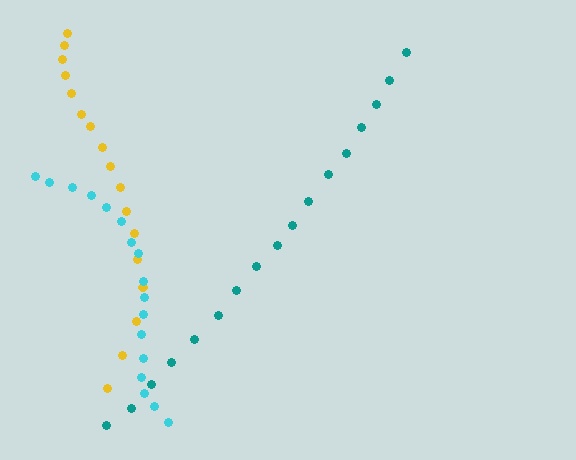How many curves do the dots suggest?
There are 3 distinct paths.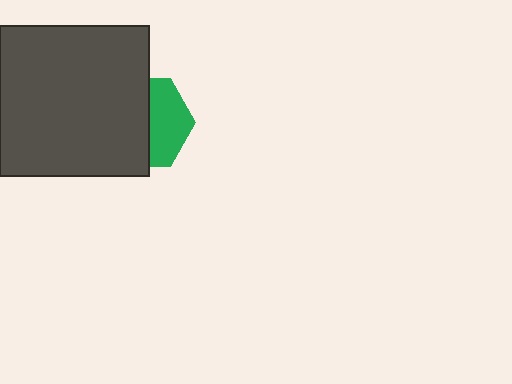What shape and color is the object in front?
The object in front is a dark gray square.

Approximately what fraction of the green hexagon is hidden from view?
Roughly 56% of the green hexagon is hidden behind the dark gray square.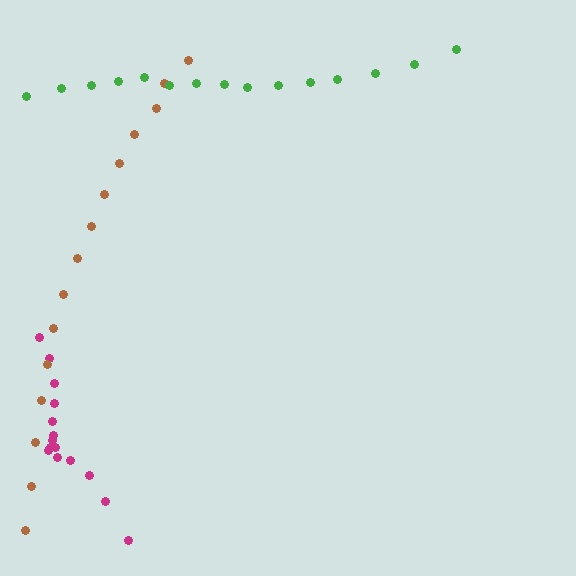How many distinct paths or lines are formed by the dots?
There are 3 distinct paths.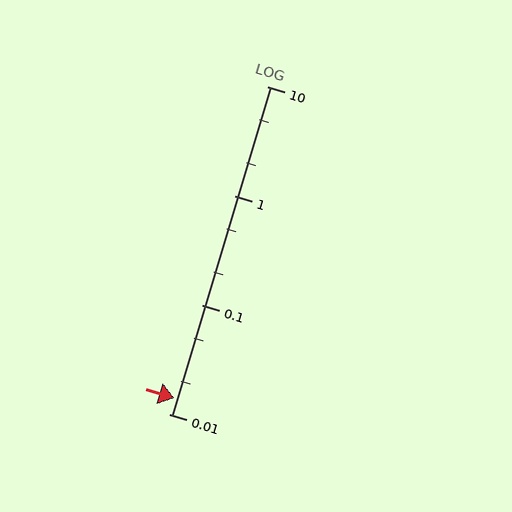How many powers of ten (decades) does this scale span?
The scale spans 3 decades, from 0.01 to 10.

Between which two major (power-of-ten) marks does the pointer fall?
The pointer is between 0.01 and 0.1.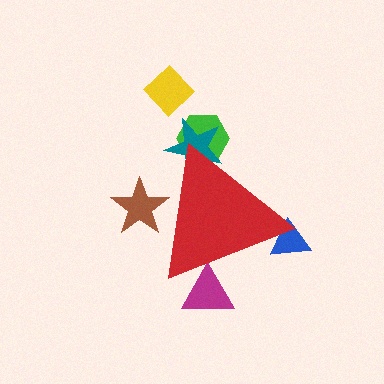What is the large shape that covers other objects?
A red triangle.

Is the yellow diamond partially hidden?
No, the yellow diamond is fully visible.